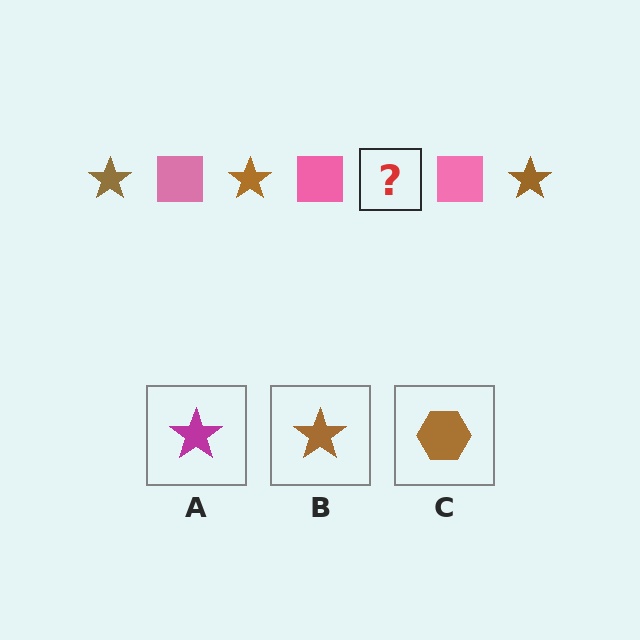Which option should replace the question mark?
Option B.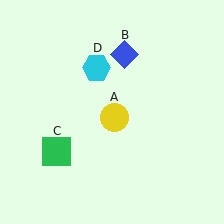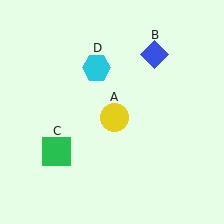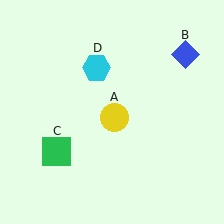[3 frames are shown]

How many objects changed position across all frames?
1 object changed position: blue diamond (object B).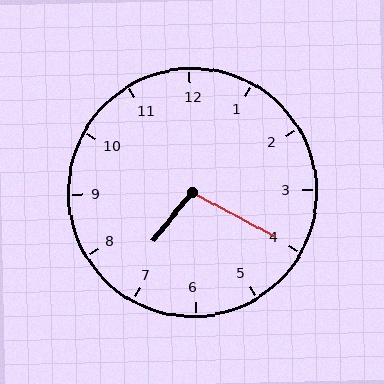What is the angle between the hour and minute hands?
Approximately 100 degrees.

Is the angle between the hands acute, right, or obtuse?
It is obtuse.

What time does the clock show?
7:20.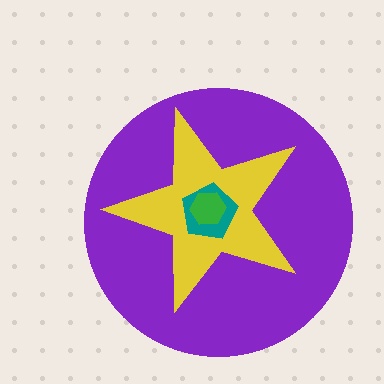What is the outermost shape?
The purple circle.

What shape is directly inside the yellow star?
The teal pentagon.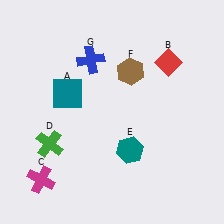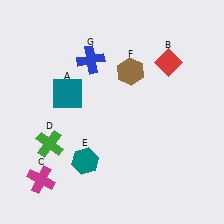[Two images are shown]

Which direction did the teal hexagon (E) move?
The teal hexagon (E) moved left.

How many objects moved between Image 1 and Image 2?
1 object moved between the two images.